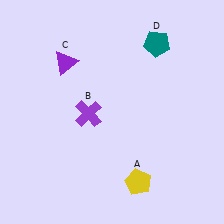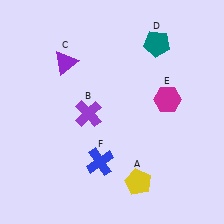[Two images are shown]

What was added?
A magenta hexagon (E), a blue cross (F) were added in Image 2.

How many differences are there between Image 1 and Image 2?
There are 2 differences between the two images.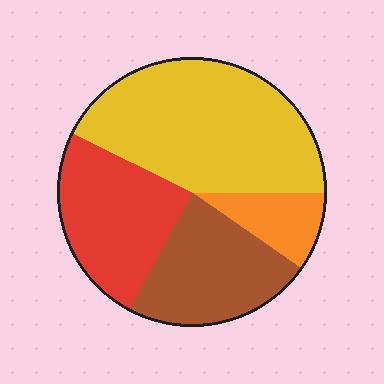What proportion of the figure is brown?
Brown takes up less than a quarter of the figure.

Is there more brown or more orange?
Brown.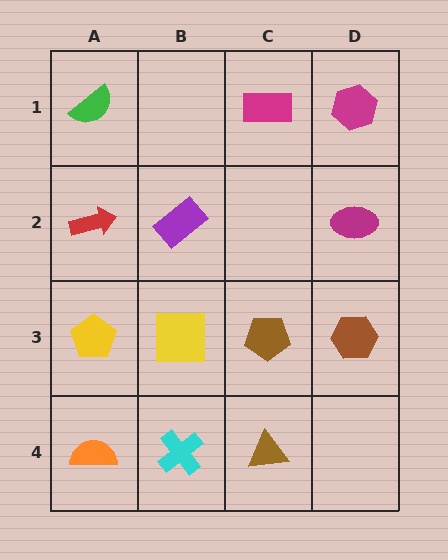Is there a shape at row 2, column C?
No, that cell is empty.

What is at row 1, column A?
A green semicircle.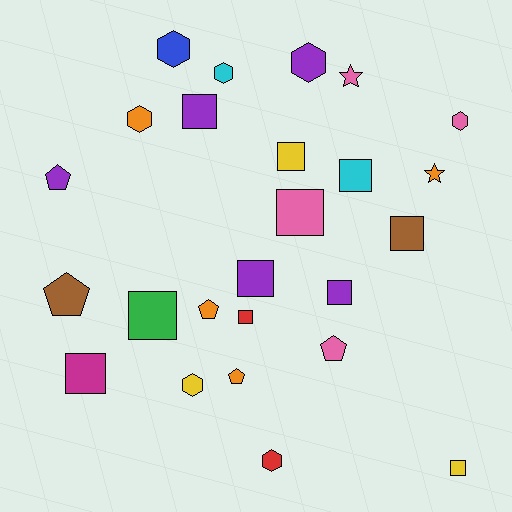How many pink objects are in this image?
There are 4 pink objects.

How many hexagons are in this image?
There are 7 hexagons.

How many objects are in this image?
There are 25 objects.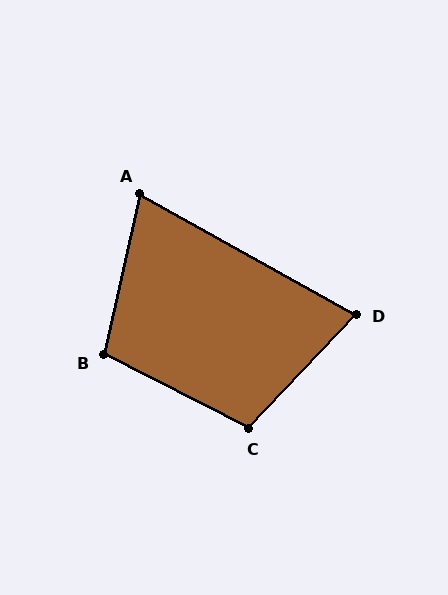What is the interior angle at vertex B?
Approximately 104 degrees (obtuse).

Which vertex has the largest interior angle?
C, at approximately 106 degrees.